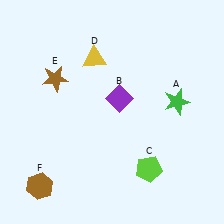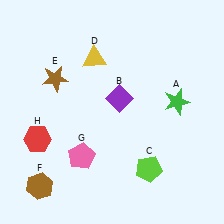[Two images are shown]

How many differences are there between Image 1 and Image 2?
There are 2 differences between the two images.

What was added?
A pink pentagon (G), a red hexagon (H) were added in Image 2.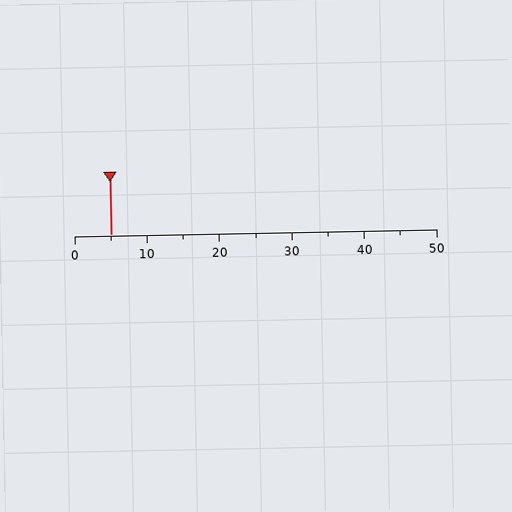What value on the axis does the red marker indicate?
The marker indicates approximately 5.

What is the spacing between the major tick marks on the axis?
The major ticks are spaced 10 apart.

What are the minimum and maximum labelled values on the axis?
The axis runs from 0 to 50.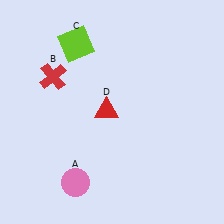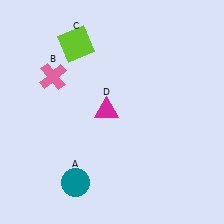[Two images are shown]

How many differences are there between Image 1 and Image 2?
There are 3 differences between the two images.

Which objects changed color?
A changed from pink to teal. B changed from red to pink. D changed from red to magenta.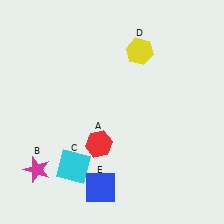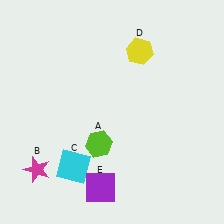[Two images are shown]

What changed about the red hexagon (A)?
In Image 1, A is red. In Image 2, it changed to lime.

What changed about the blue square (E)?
In Image 1, E is blue. In Image 2, it changed to purple.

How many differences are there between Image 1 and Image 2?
There are 2 differences between the two images.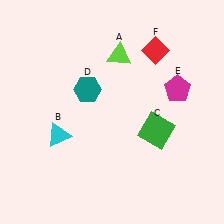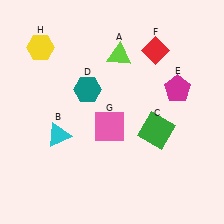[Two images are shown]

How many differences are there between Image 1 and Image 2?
There are 2 differences between the two images.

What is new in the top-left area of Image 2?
A yellow hexagon (H) was added in the top-left area of Image 2.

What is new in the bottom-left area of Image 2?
A pink square (G) was added in the bottom-left area of Image 2.